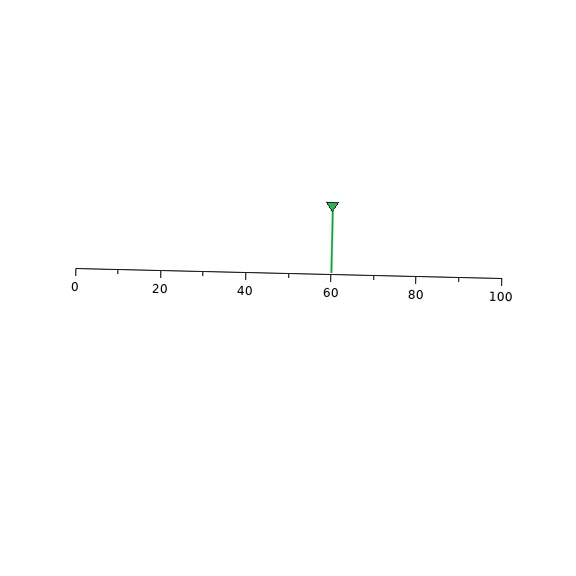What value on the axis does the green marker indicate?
The marker indicates approximately 60.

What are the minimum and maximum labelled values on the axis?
The axis runs from 0 to 100.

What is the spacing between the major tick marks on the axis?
The major ticks are spaced 20 apart.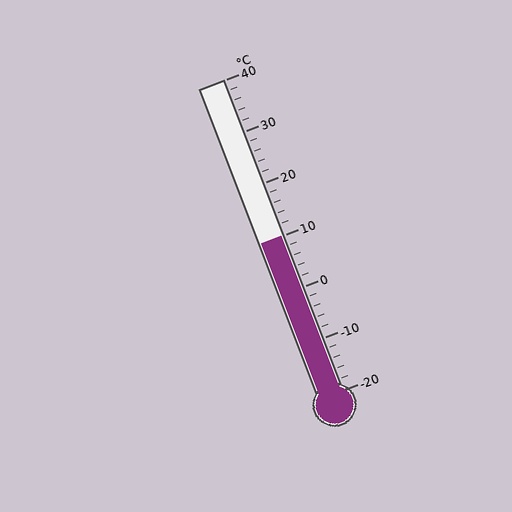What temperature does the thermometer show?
The thermometer shows approximately 10°C.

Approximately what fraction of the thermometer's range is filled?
The thermometer is filled to approximately 50% of its range.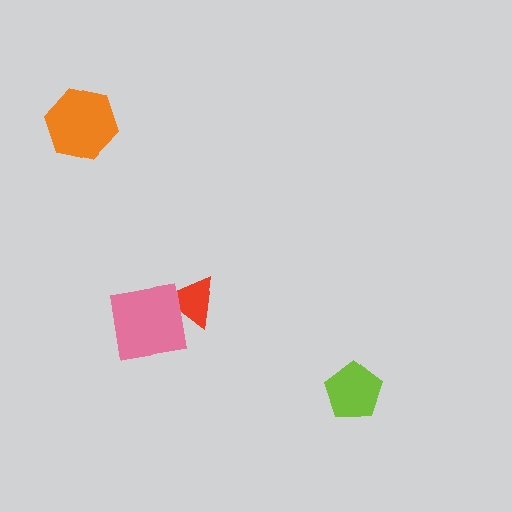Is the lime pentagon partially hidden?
No, no other shape covers it.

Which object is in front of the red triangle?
The pink square is in front of the red triangle.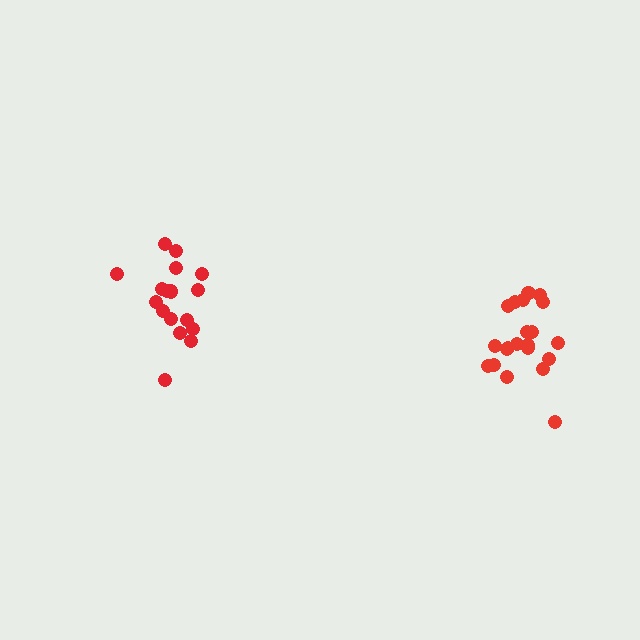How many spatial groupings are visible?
There are 2 spatial groupings.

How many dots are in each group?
Group 1: 18 dots, Group 2: 21 dots (39 total).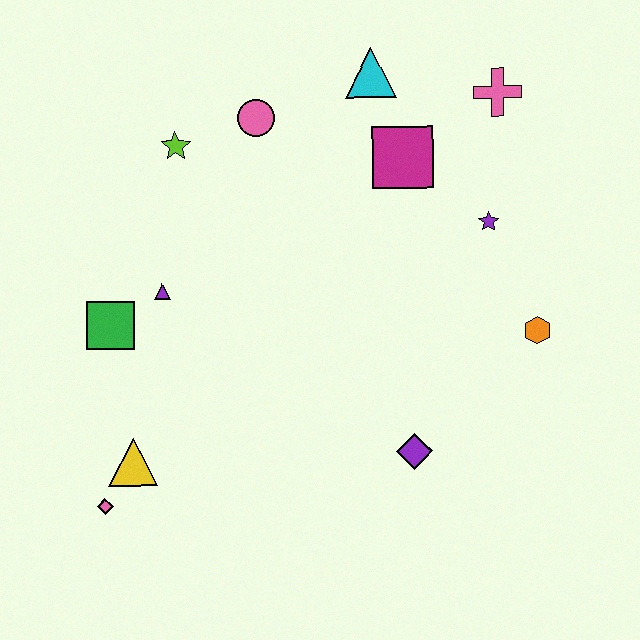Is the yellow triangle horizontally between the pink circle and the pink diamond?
Yes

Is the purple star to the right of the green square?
Yes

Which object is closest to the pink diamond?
The yellow triangle is closest to the pink diamond.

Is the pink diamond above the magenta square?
No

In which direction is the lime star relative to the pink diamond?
The lime star is above the pink diamond.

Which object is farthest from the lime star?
The orange hexagon is farthest from the lime star.